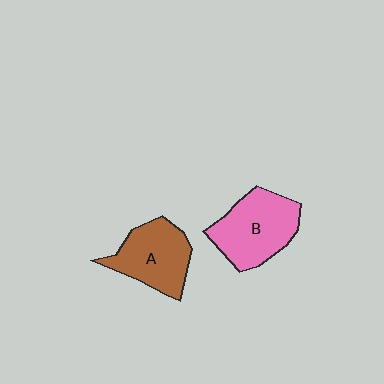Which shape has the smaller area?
Shape A (brown).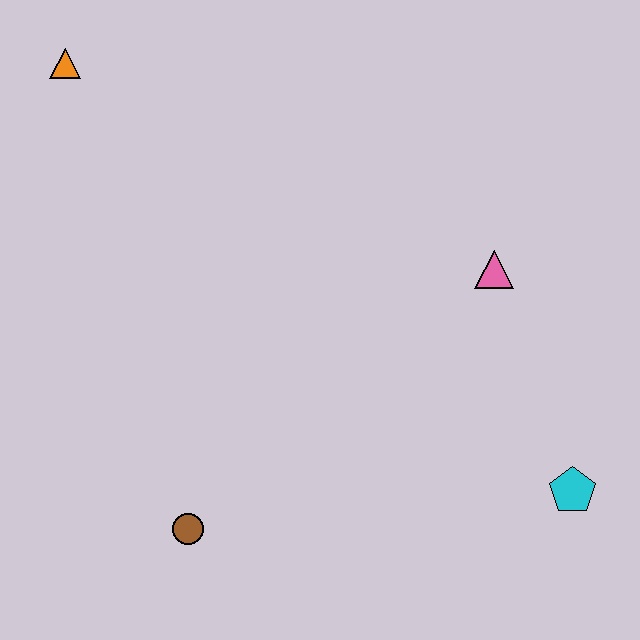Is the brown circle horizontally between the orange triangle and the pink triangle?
Yes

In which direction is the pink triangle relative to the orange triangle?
The pink triangle is to the right of the orange triangle.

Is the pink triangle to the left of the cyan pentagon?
Yes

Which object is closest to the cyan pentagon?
The pink triangle is closest to the cyan pentagon.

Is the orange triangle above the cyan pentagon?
Yes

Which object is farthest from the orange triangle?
The cyan pentagon is farthest from the orange triangle.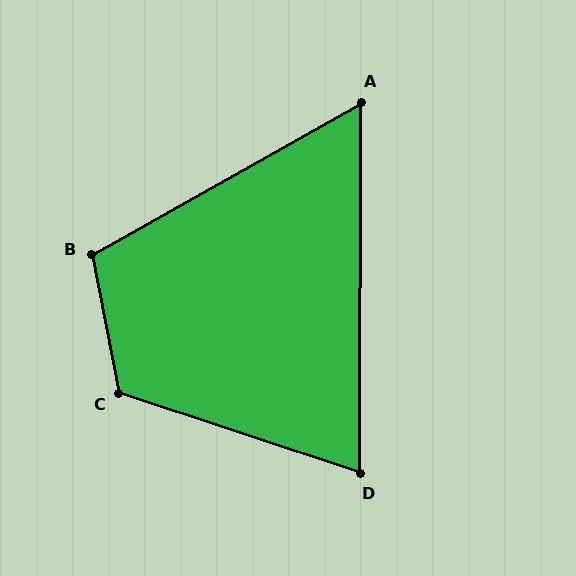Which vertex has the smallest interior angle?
A, at approximately 60 degrees.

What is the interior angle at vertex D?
Approximately 72 degrees (acute).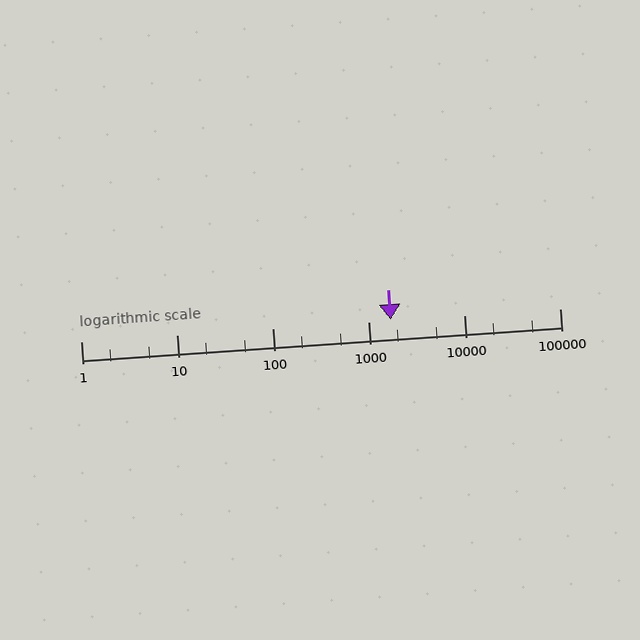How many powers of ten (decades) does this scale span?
The scale spans 5 decades, from 1 to 100000.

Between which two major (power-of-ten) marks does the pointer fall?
The pointer is between 1000 and 10000.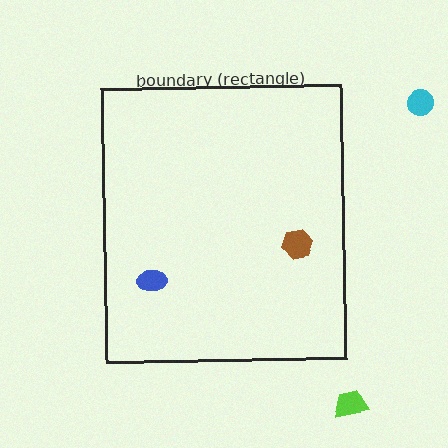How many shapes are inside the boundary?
2 inside, 2 outside.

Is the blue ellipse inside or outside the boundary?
Inside.